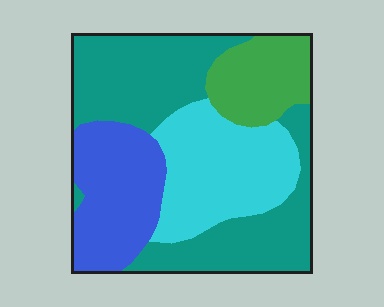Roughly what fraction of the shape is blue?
Blue takes up about one fifth (1/5) of the shape.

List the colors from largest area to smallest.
From largest to smallest: teal, cyan, blue, green.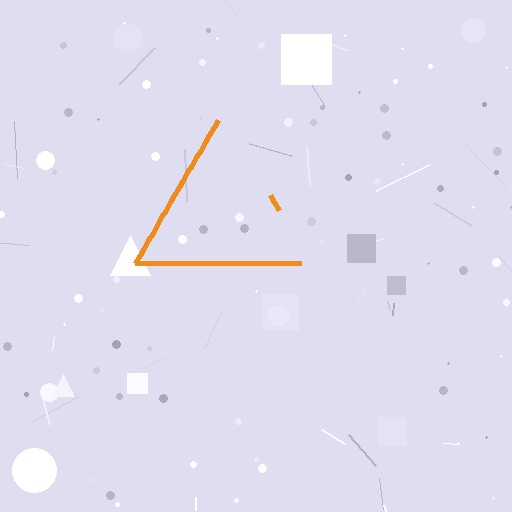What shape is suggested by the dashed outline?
The dashed outline suggests a triangle.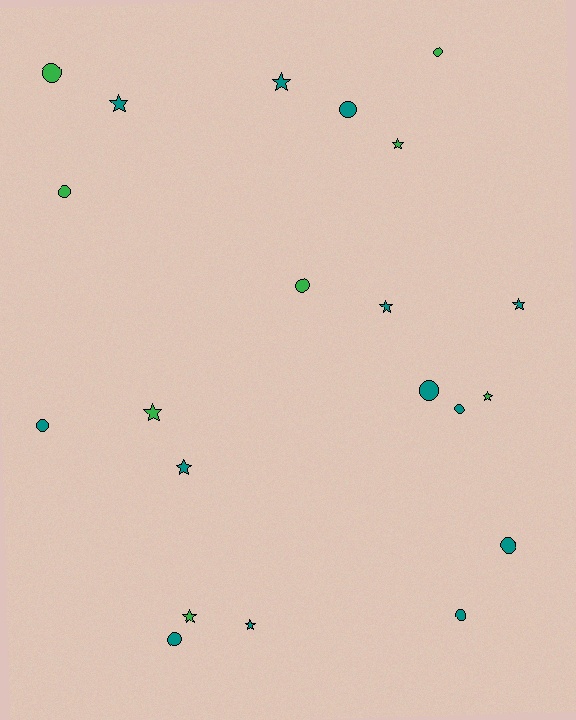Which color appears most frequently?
Teal, with 13 objects.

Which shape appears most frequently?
Circle, with 11 objects.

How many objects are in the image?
There are 21 objects.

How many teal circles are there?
There are 7 teal circles.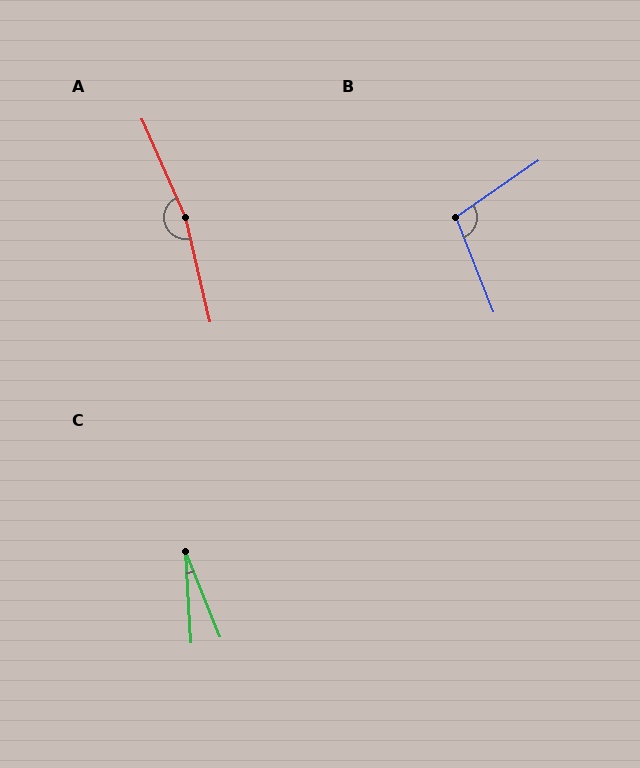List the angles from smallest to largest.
C (19°), B (103°), A (169°).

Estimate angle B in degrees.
Approximately 103 degrees.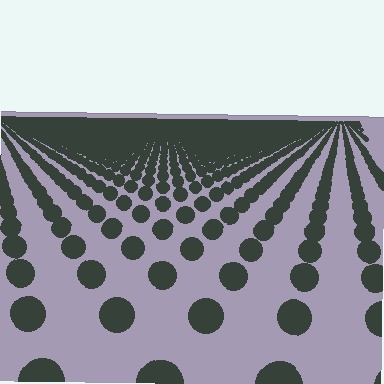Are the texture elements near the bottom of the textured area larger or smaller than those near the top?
Larger. Near the bottom, elements are closer to the viewer and appear at a bigger on-screen size.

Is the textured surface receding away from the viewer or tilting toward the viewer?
The surface is receding away from the viewer. Texture elements get smaller and denser toward the top.